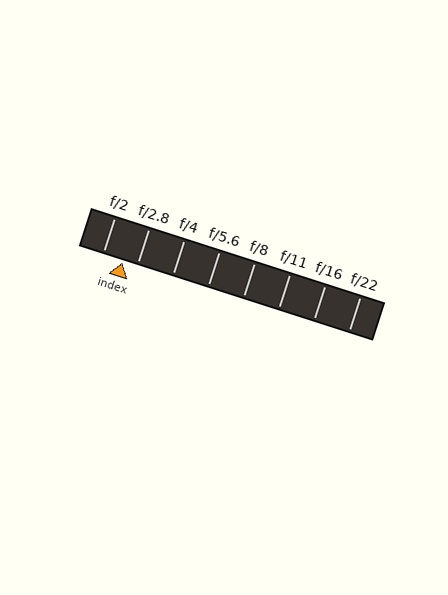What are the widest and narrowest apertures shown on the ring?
The widest aperture shown is f/2 and the narrowest is f/22.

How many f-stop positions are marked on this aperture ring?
There are 8 f-stop positions marked.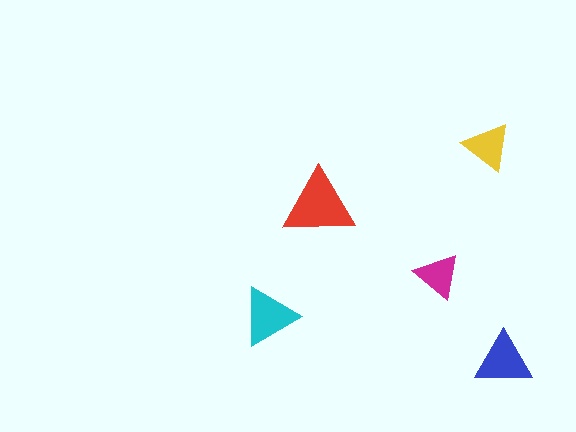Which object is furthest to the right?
The blue triangle is rightmost.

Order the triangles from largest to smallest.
the red one, the cyan one, the blue one, the yellow one, the magenta one.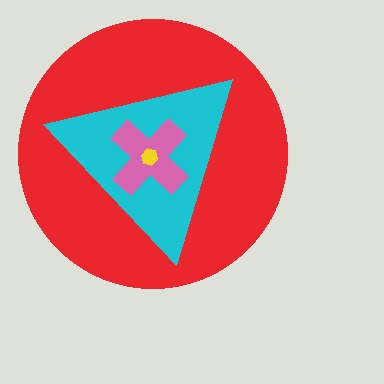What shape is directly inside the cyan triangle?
The pink cross.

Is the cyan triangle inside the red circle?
Yes.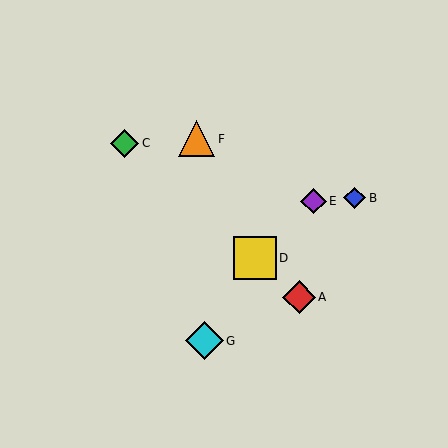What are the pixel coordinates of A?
Object A is at (299, 297).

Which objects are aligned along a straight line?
Objects A, C, D are aligned along a straight line.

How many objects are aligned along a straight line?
3 objects (A, C, D) are aligned along a straight line.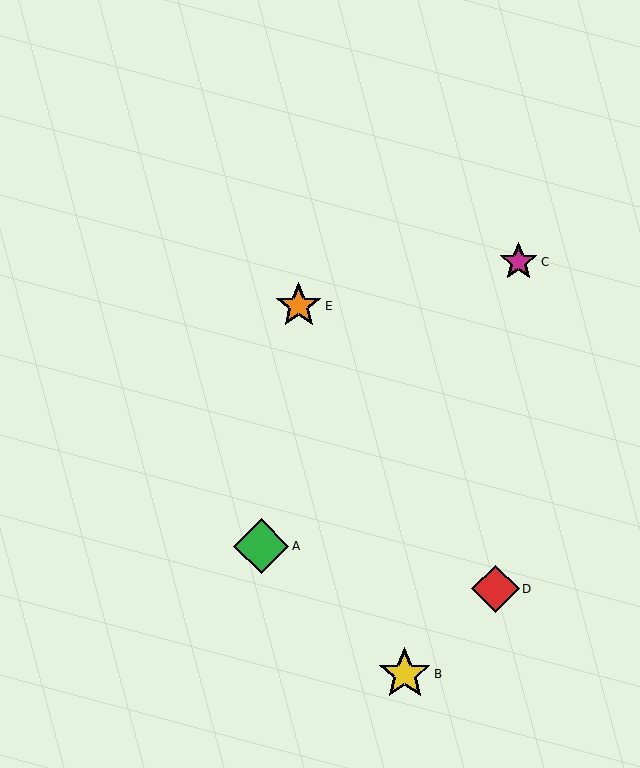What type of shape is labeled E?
Shape E is an orange star.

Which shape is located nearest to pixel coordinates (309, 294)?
The orange star (labeled E) at (299, 306) is nearest to that location.